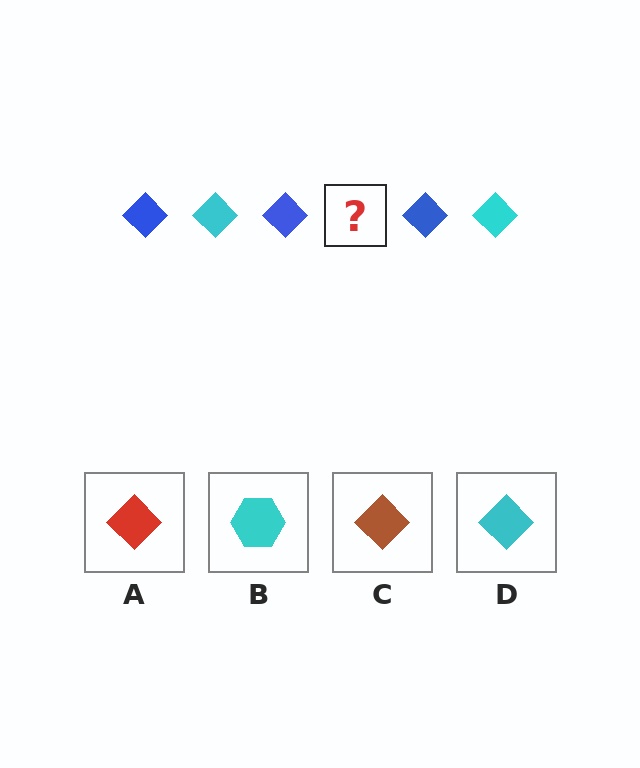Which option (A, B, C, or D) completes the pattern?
D.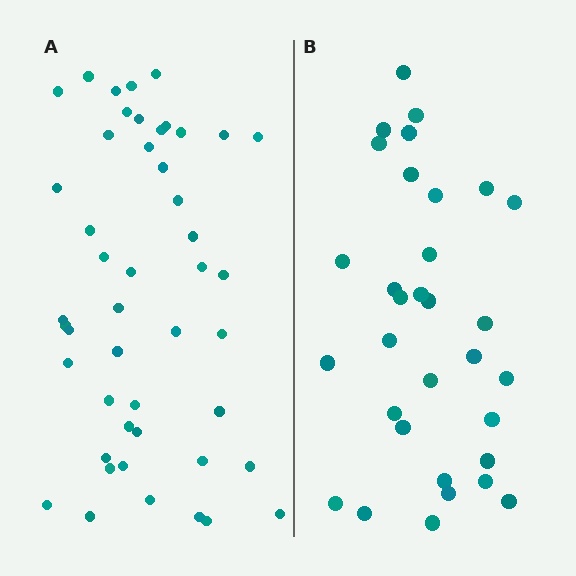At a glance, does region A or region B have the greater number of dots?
Region A (the left region) has more dots.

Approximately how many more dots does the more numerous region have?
Region A has approximately 15 more dots than region B.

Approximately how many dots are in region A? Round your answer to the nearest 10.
About 50 dots. (The exact count is 47, which rounds to 50.)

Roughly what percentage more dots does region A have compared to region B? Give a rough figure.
About 45% more.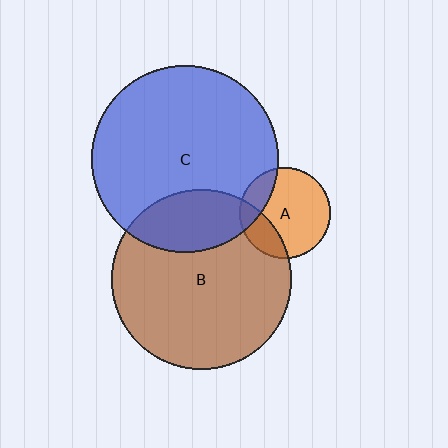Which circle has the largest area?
Circle C (blue).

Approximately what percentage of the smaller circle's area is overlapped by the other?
Approximately 25%.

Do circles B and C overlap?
Yes.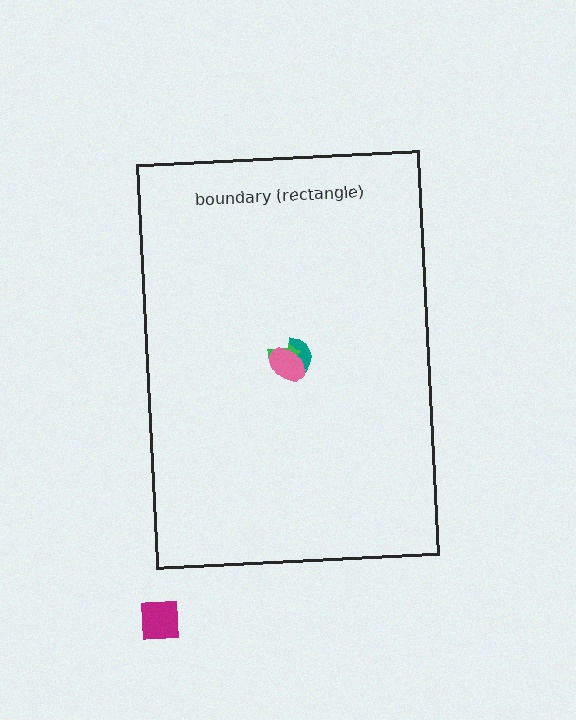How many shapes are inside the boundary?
3 inside, 1 outside.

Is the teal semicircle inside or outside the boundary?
Inside.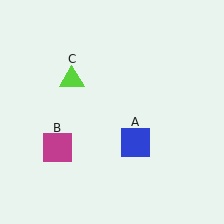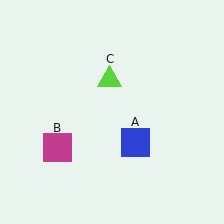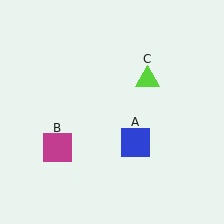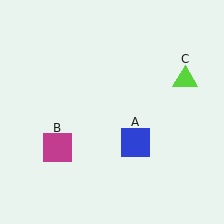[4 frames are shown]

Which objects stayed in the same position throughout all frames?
Blue square (object A) and magenta square (object B) remained stationary.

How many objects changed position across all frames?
1 object changed position: lime triangle (object C).